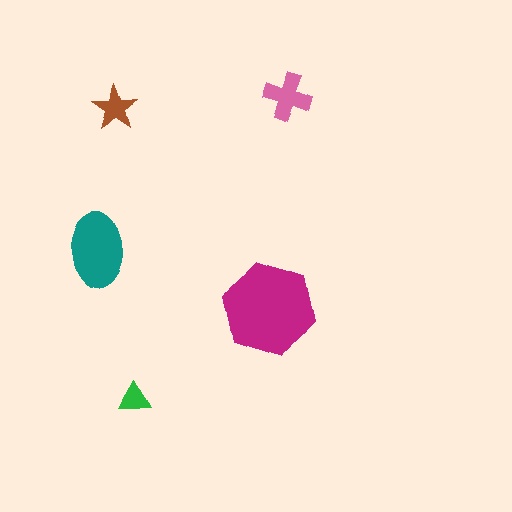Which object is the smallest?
The green triangle.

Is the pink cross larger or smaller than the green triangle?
Larger.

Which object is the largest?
The magenta hexagon.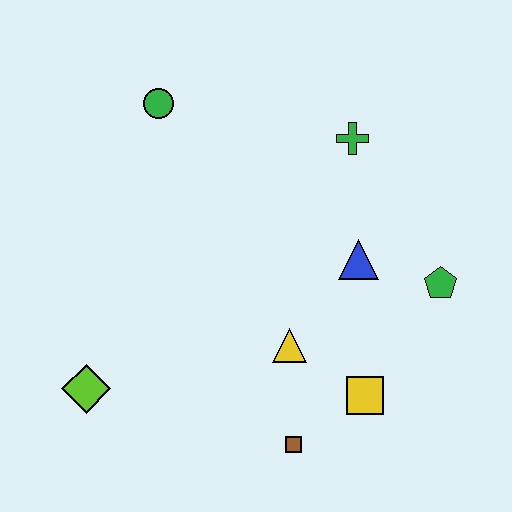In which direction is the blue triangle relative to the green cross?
The blue triangle is below the green cross.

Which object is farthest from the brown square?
The green circle is farthest from the brown square.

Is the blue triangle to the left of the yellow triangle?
No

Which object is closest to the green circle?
The green cross is closest to the green circle.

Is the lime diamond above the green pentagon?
No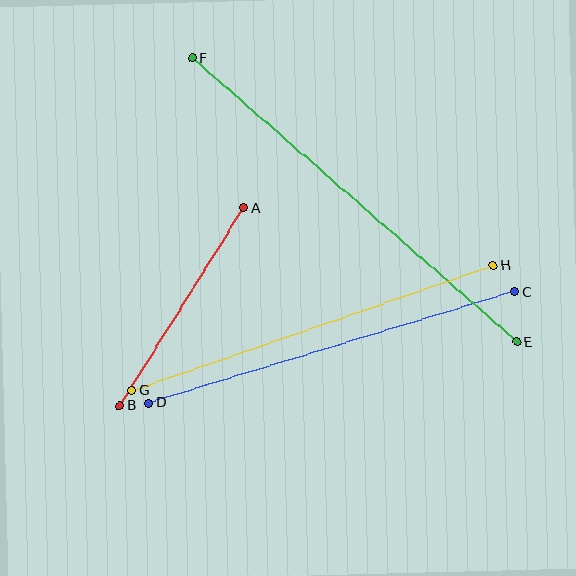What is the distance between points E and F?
The distance is approximately 431 pixels.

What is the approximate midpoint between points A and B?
The midpoint is at approximately (182, 307) pixels.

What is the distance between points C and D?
The distance is approximately 382 pixels.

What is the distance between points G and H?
The distance is approximately 383 pixels.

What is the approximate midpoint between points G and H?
The midpoint is at approximately (312, 328) pixels.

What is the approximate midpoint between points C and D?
The midpoint is at approximately (332, 347) pixels.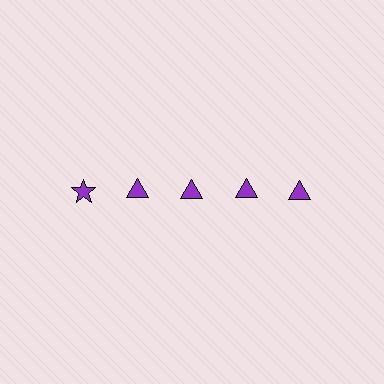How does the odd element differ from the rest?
It has a different shape: star instead of triangle.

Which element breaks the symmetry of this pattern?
The purple star in the top row, leftmost column breaks the symmetry. All other shapes are purple triangles.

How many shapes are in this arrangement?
There are 5 shapes arranged in a grid pattern.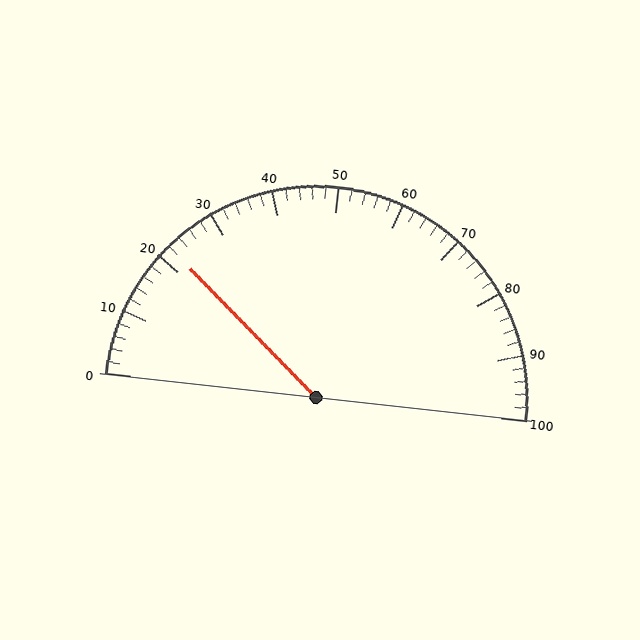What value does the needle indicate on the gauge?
The needle indicates approximately 22.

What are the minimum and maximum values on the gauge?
The gauge ranges from 0 to 100.